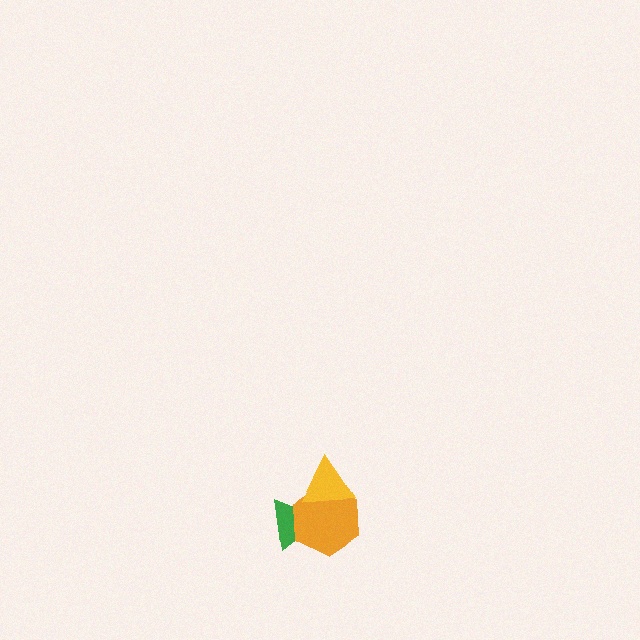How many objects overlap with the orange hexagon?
2 objects overlap with the orange hexagon.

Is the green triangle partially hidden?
Yes, it is partially covered by another shape.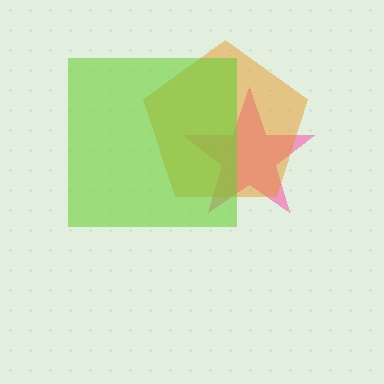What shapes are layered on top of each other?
The layered shapes are: a pink star, an orange pentagon, a lime square.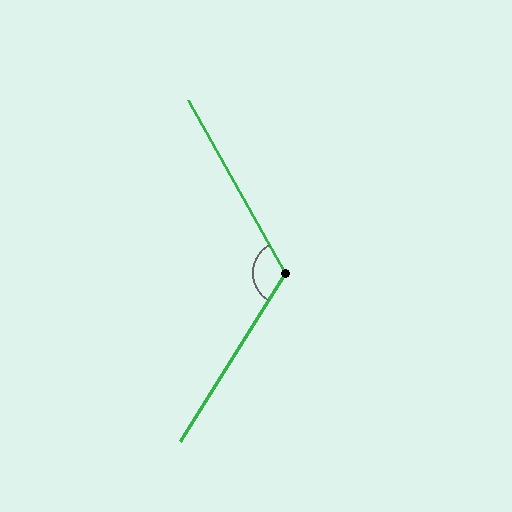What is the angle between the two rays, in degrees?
Approximately 119 degrees.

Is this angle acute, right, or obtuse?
It is obtuse.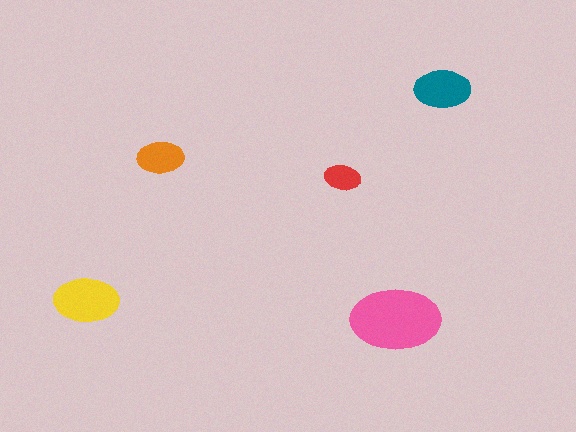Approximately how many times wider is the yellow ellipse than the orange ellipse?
About 1.5 times wider.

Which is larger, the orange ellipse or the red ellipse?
The orange one.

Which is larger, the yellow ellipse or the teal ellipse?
The yellow one.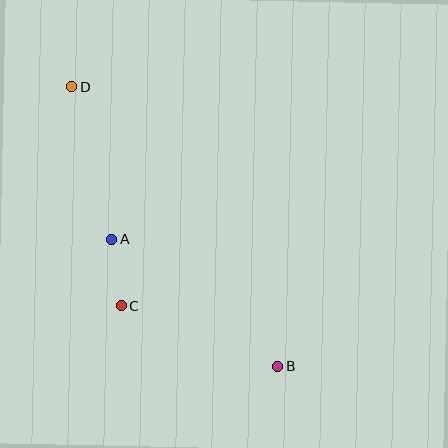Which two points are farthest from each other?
Points B and D are farthest from each other.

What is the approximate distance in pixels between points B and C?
The distance between B and C is approximately 168 pixels.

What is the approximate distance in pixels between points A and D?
The distance between A and D is approximately 157 pixels.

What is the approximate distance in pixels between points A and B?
The distance between A and B is approximately 210 pixels.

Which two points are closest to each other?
Points A and C are closest to each other.